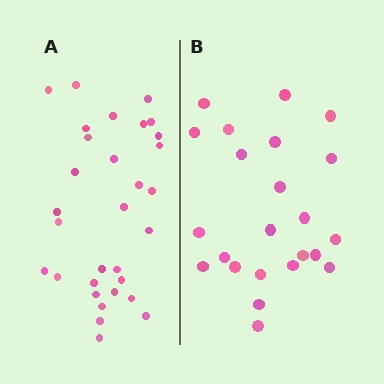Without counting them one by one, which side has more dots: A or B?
Region A (the left region) has more dots.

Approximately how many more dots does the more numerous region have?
Region A has roughly 8 or so more dots than region B.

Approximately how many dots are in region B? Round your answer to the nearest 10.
About 20 dots. (The exact count is 23, which rounds to 20.)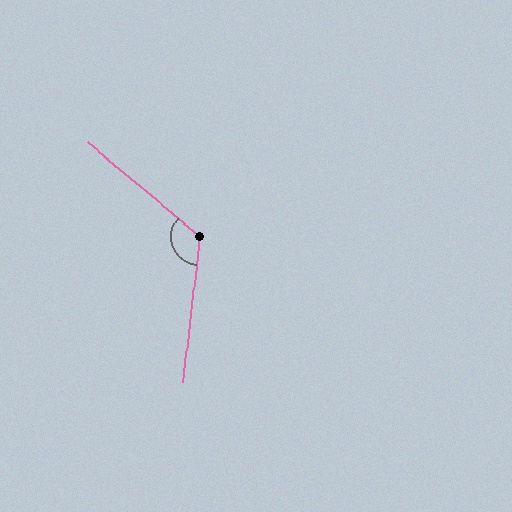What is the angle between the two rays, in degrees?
Approximately 123 degrees.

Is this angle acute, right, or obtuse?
It is obtuse.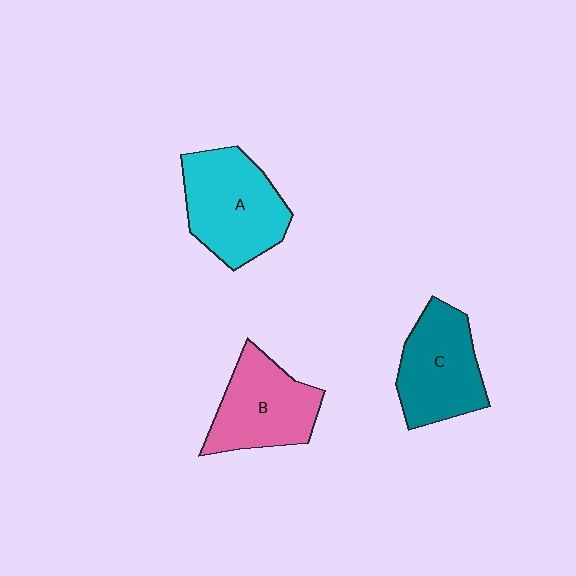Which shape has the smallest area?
Shape B (pink).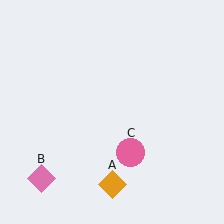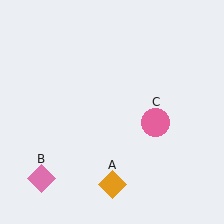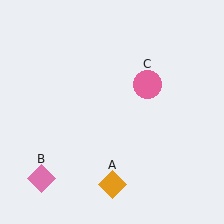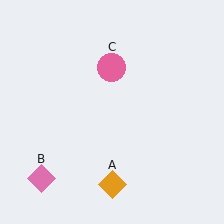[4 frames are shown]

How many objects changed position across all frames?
1 object changed position: pink circle (object C).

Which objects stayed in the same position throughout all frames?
Orange diamond (object A) and pink diamond (object B) remained stationary.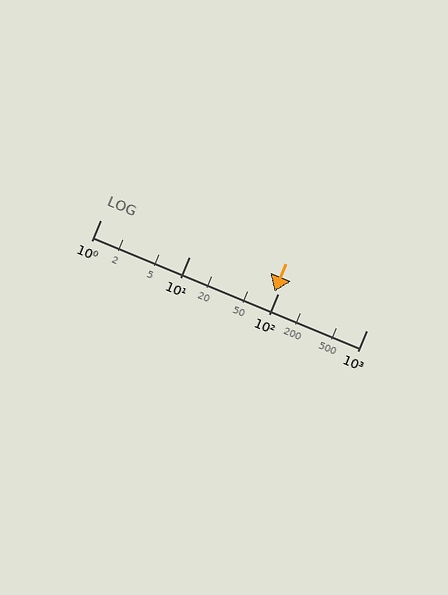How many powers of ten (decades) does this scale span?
The scale spans 3 decades, from 1 to 1000.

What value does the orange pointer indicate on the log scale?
The pointer indicates approximately 92.